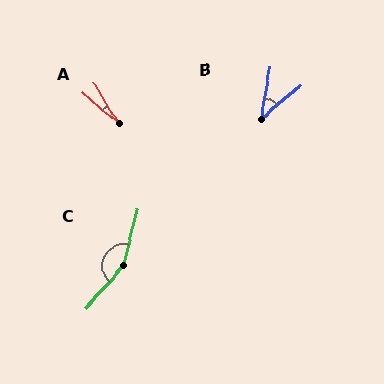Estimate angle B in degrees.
Approximately 40 degrees.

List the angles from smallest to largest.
A (19°), B (40°), C (152°).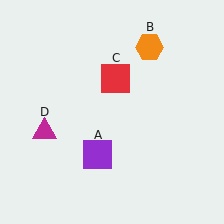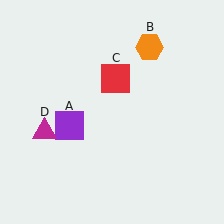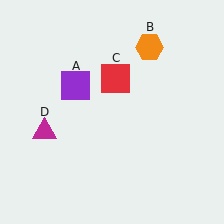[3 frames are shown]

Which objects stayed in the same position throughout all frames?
Orange hexagon (object B) and red square (object C) and magenta triangle (object D) remained stationary.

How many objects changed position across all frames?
1 object changed position: purple square (object A).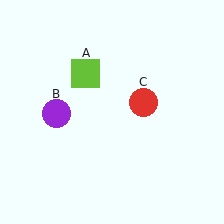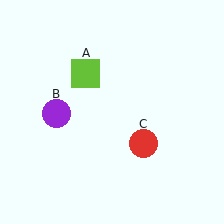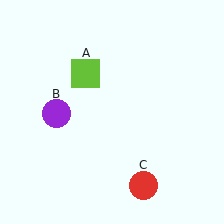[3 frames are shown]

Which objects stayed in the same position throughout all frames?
Lime square (object A) and purple circle (object B) remained stationary.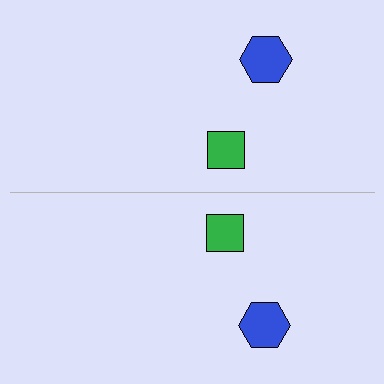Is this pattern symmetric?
Yes, this pattern has bilateral (reflection) symmetry.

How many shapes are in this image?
There are 4 shapes in this image.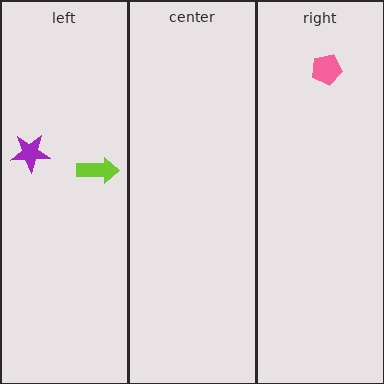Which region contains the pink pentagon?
The right region.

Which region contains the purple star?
The left region.